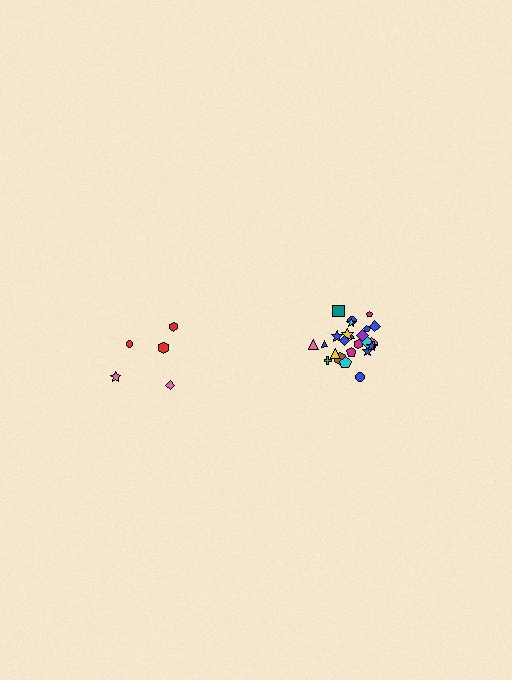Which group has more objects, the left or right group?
The right group.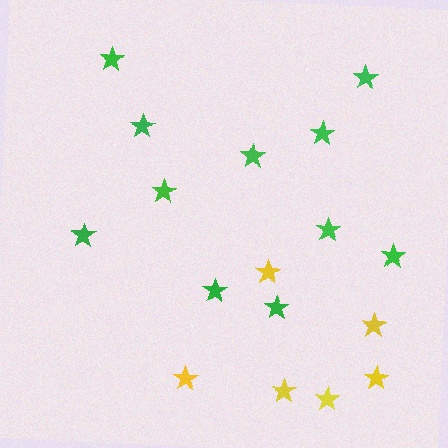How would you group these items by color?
There are 2 groups: one group of yellow stars (6) and one group of green stars (11).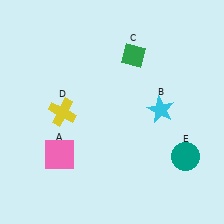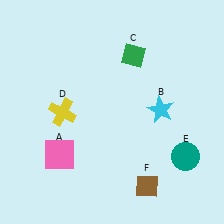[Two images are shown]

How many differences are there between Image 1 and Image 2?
There is 1 difference between the two images.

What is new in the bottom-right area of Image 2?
A brown diamond (F) was added in the bottom-right area of Image 2.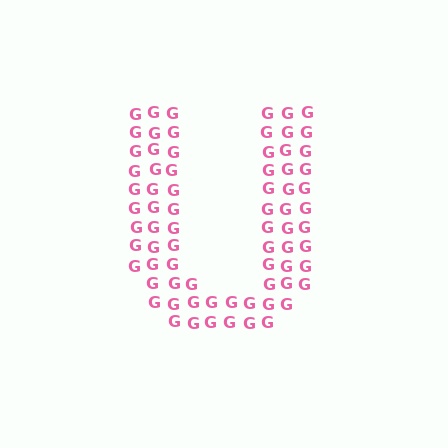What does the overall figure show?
The overall figure shows the letter U.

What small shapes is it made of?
It is made of small letter G's.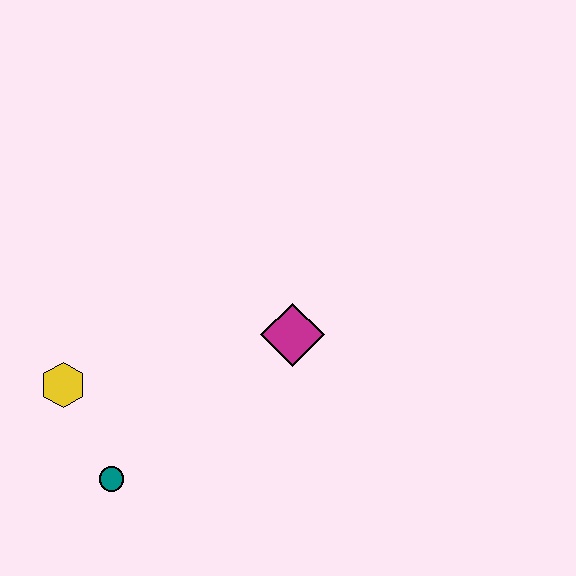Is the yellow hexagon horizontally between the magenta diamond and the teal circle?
No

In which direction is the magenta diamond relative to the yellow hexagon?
The magenta diamond is to the right of the yellow hexagon.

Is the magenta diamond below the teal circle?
No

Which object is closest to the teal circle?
The yellow hexagon is closest to the teal circle.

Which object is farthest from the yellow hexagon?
The magenta diamond is farthest from the yellow hexagon.